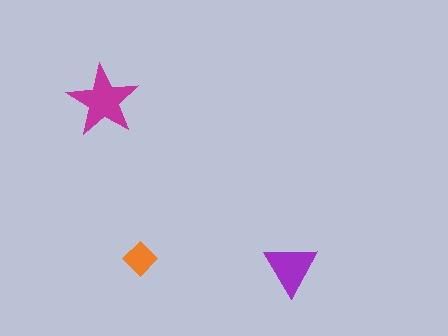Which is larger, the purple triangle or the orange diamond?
The purple triangle.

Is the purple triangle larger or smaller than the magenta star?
Smaller.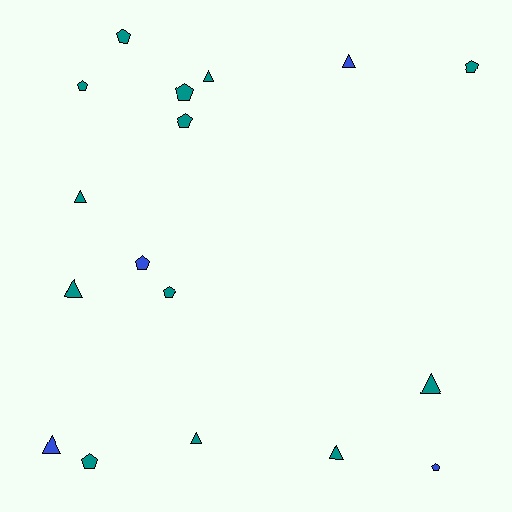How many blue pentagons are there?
There are 2 blue pentagons.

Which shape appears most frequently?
Pentagon, with 9 objects.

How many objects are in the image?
There are 17 objects.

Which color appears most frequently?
Teal, with 13 objects.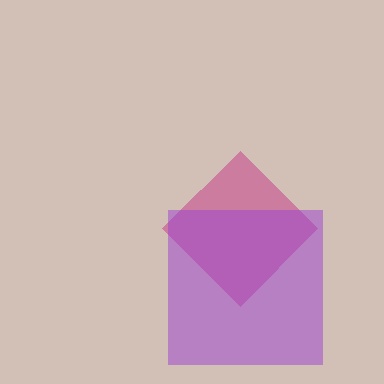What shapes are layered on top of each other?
The layered shapes are: a magenta diamond, a purple square.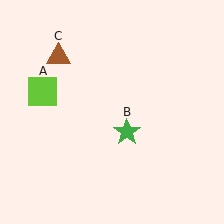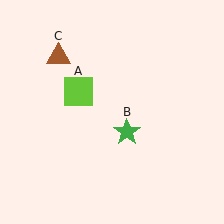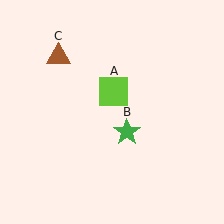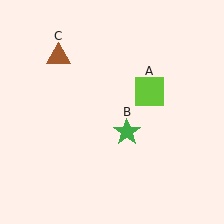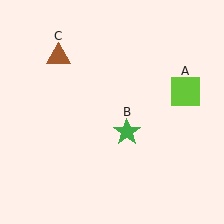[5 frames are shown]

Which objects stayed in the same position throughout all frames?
Green star (object B) and brown triangle (object C) remained stationary.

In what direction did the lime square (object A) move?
The lime square (object A) moved right.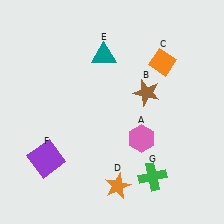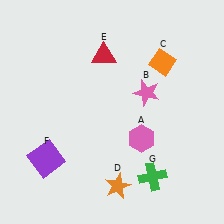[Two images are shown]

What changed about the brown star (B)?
In Image 1, B is brown. In Image 2, it changed to pink.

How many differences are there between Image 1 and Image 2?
There are 2 differences between the two images.